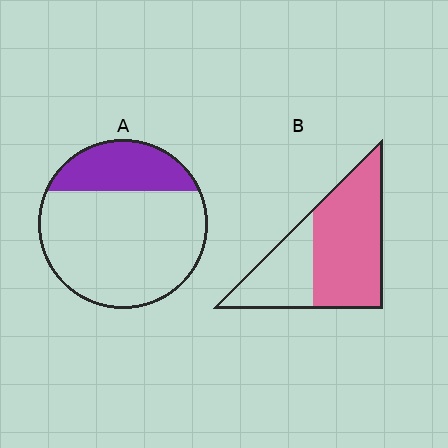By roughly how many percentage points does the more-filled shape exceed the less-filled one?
By roughly 40 percentage points (B over A).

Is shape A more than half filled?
No.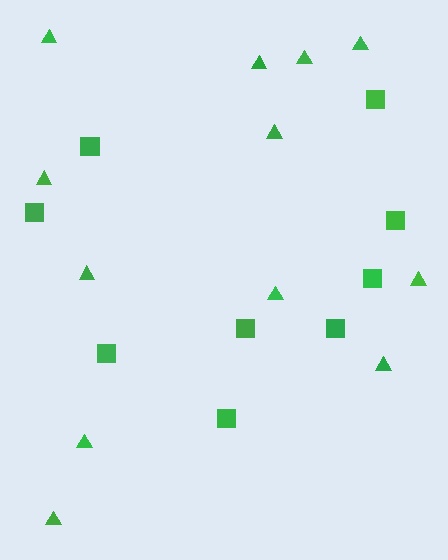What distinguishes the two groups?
There are 2 groups: one group of squares (9) and one group of triangles (12).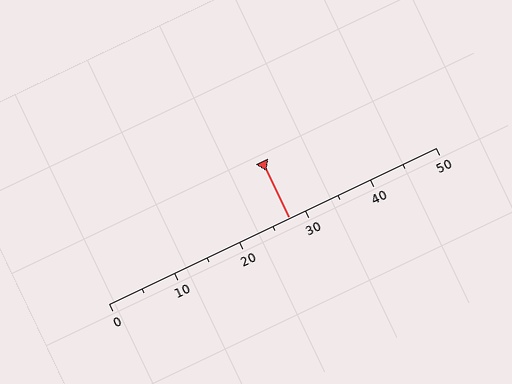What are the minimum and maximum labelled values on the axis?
The axis runs from 0 to 50.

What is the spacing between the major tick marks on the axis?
The major ticks are spaced 10 apart.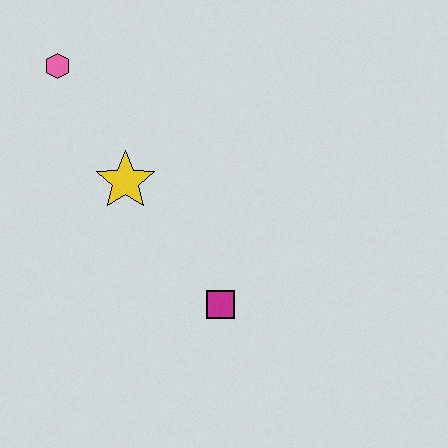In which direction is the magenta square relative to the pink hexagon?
The magenta square is below the pink hexagon.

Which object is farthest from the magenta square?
The pink hexagon is farthest from the magenta square.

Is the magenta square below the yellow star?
Yes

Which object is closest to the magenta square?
The yellow star is closest to the magenta square.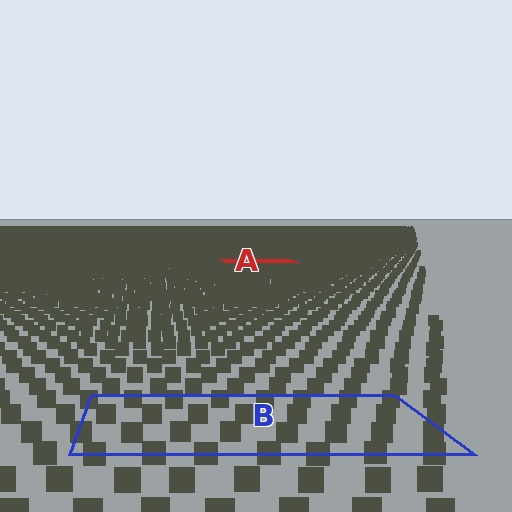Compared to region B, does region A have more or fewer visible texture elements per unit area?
Region A has more texture elements per unit area — they are packed more densely because it is farther away.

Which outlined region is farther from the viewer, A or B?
Region A is farther from the viewer — the texture elements inside it appear smaller and more densely packed.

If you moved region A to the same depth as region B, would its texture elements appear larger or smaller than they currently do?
They would appear larger. At a closer depth, the same texture elements are projected at a bigger on-screen size.